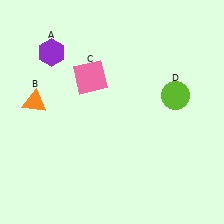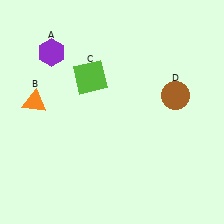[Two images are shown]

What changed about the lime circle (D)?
In Image 1, D is lime. In Image 2, it changed to brown.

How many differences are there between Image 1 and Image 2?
There are 2 differences between the two images.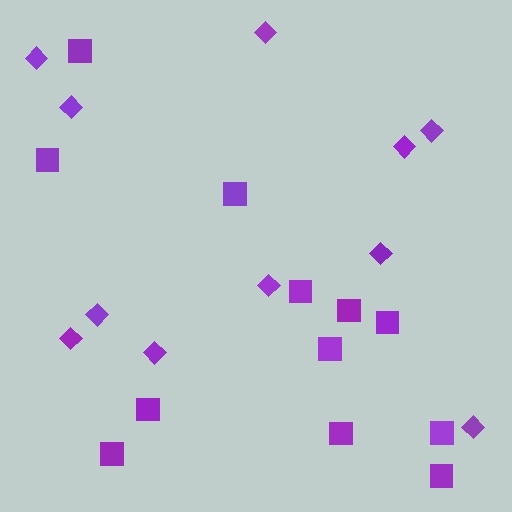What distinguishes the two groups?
There are 2 groups: one group of squares (12) and one group of diamonds (11).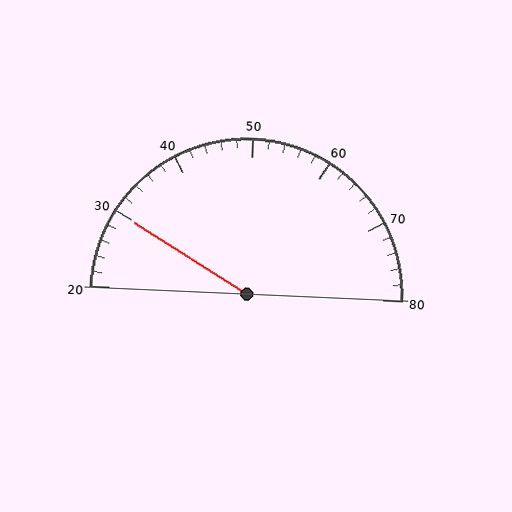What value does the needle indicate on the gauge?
The needle indicates approximately 30.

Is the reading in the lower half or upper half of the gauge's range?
The reading is in the lower half of the range (20 to 80).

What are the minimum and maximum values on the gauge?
The gauge ranges from 20 to 80.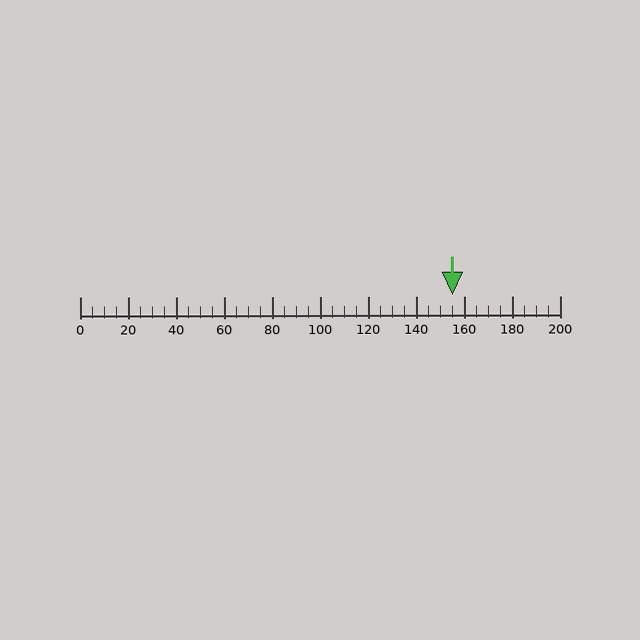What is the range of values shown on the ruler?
The ruler shows values from 0 to 200.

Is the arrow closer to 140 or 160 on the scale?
The arrow is closer to 160.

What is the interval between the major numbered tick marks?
The major tick marks are spaced 20 units apart.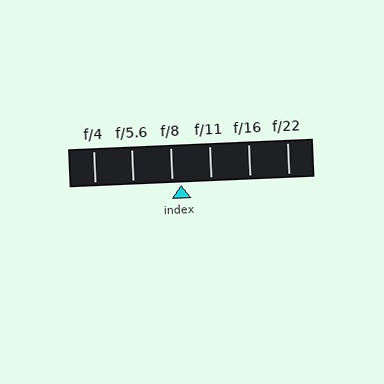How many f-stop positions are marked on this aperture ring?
There are 6 f-stop positions marked.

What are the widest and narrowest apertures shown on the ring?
The widest aperture shown is f/4 and the narrowest is f/22.